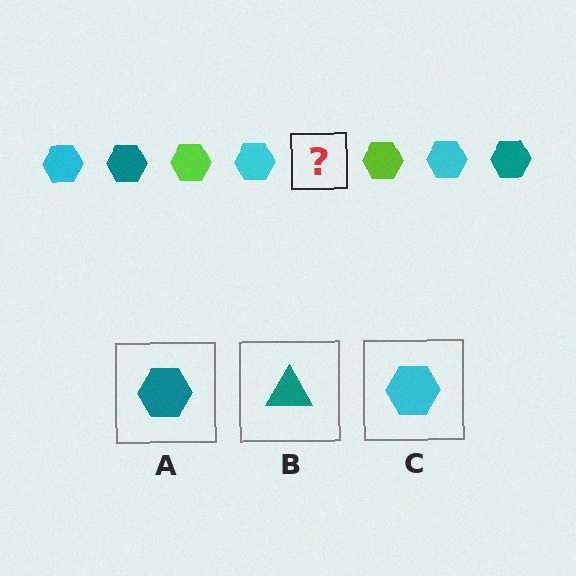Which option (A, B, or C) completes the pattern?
A.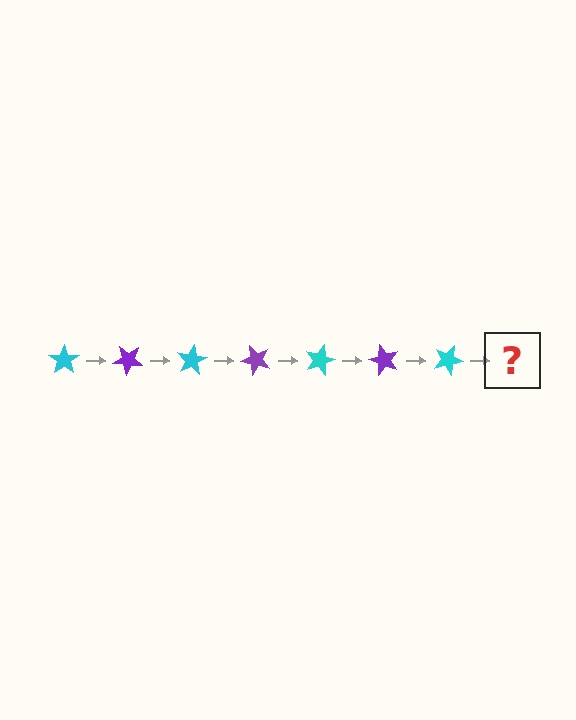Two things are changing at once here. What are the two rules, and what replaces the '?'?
The two rules are that it rotates 40 degrees each step and the color cycles through cyan and purple. The '?' should be a purple star, rotated 280 degrees from the start.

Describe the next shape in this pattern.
It should be a purple star, rotated 280 degrees from the start.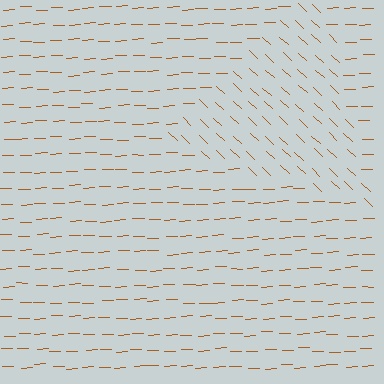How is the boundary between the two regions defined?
The boundary is defined purely by a change in line orientation (approximately 45 degrees difference). All lines are the same color and thickness.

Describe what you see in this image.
The image is filled with small brown line segments. A triangle region in the image has lines oriented differently from the surrounding lines, creating a visible texture boundary.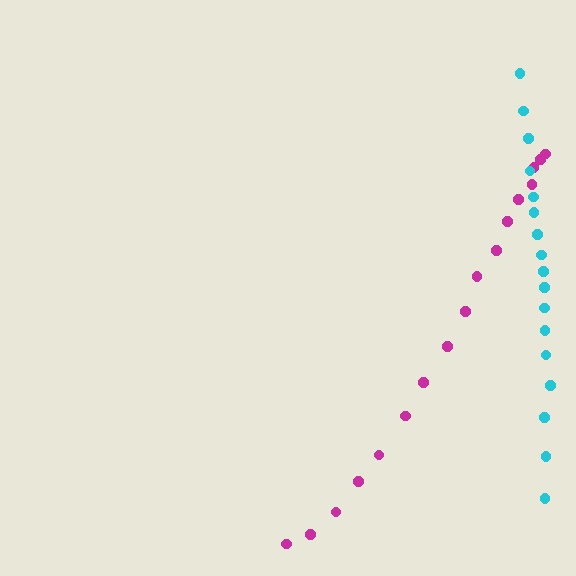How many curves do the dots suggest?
There are 2 distinct paths.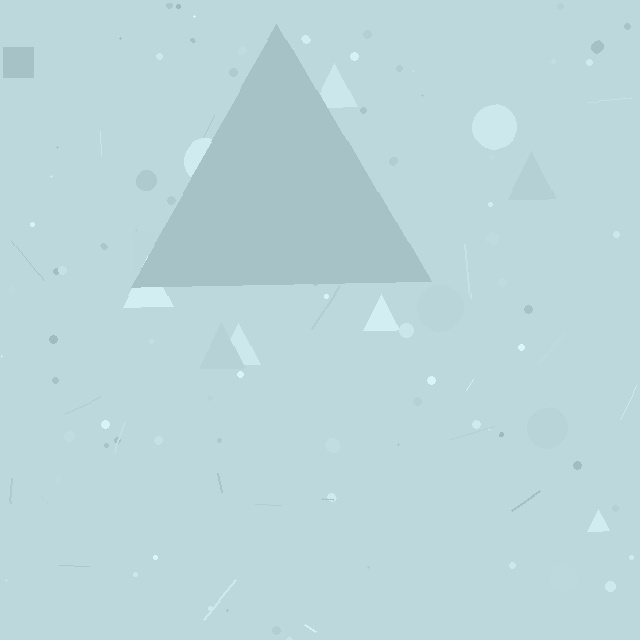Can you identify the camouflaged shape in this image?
The camouflaged shape is a triangle.